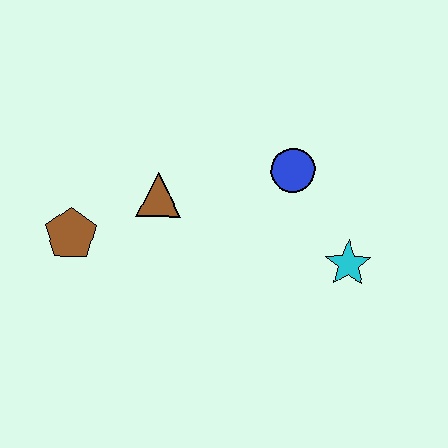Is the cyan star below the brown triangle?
Yes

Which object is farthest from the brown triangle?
The cyan star is farthest from the brown triangle.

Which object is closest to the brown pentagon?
The brown triangle is closest to the brown pentagon.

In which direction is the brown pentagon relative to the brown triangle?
The brown pentagon is to the left of the brown triangle.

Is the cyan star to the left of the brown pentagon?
No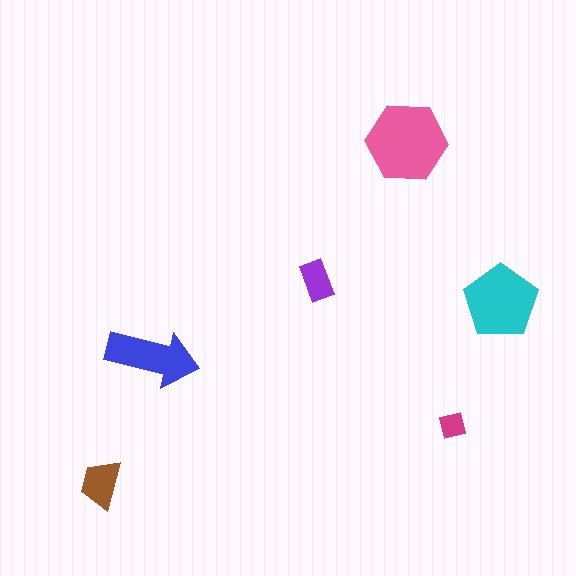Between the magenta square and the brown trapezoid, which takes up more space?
The brown trapezoid.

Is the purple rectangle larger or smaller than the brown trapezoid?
Smaller.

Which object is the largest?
The pink hexagon.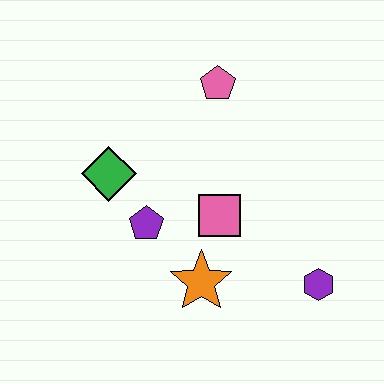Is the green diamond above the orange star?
Yes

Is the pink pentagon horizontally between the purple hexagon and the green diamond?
Yes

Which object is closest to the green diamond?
The purple pentagon is closest to the green diamond.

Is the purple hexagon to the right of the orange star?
Yes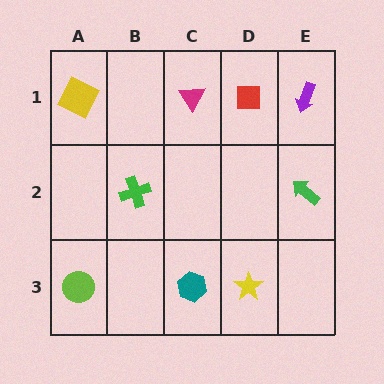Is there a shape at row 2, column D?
No, that cell is empty.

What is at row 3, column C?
A teal hexagon.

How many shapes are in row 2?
2 shapes.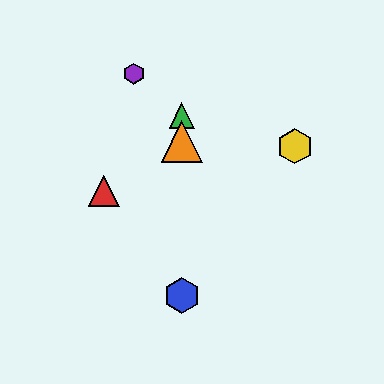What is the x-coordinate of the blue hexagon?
The blue hexagon is at x≈182.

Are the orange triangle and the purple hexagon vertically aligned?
No, the orange triangle is at x≈182 and the purple hexagon is at x≈134.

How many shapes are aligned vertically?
3 shapes (the blue hexagon, the green triangle, the orange triangle) are aligned vertically.